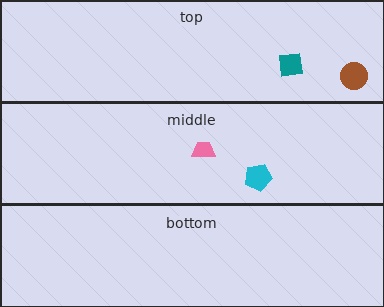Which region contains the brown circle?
The top region.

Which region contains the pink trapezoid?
The middle region.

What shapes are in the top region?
The teal square, the brown circle.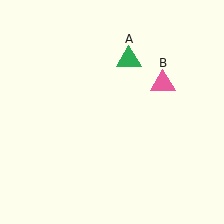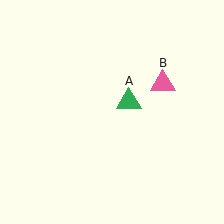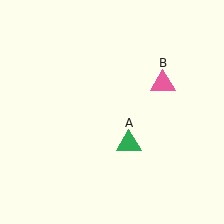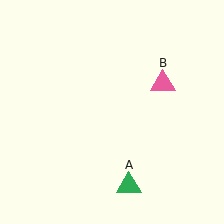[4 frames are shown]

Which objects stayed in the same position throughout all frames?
Pink triangle (object B) remained stationary.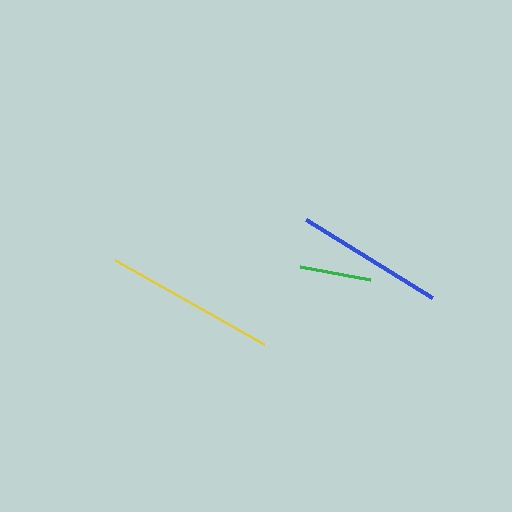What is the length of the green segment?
The green segment is approximately 71 pixels long.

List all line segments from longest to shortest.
From longest to shortest: yellow, blue, green.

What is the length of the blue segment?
The blue segment is approximately 148 pixels long.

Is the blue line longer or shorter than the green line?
The blue line is longer than the green line.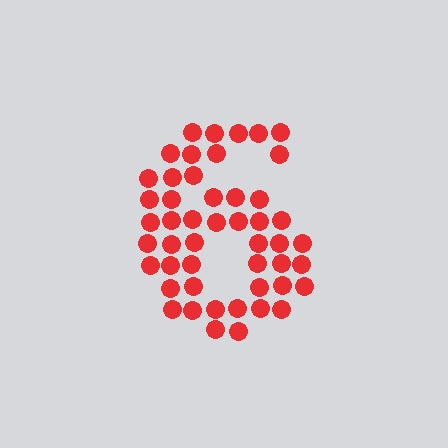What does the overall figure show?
The overall figure shows the digit 6.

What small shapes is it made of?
It is made of small circles.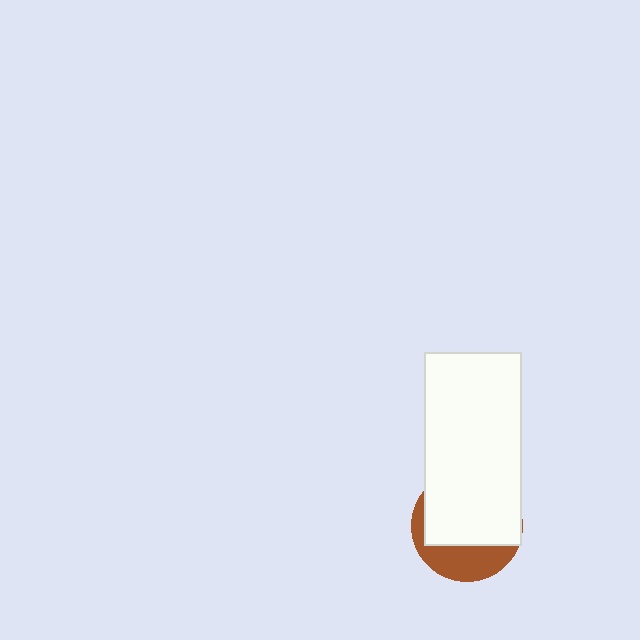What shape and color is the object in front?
The object in front is a white rectangle.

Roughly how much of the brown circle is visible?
A small part of it is visible (roughly 34%).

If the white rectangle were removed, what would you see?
You would see the complete brown circle.